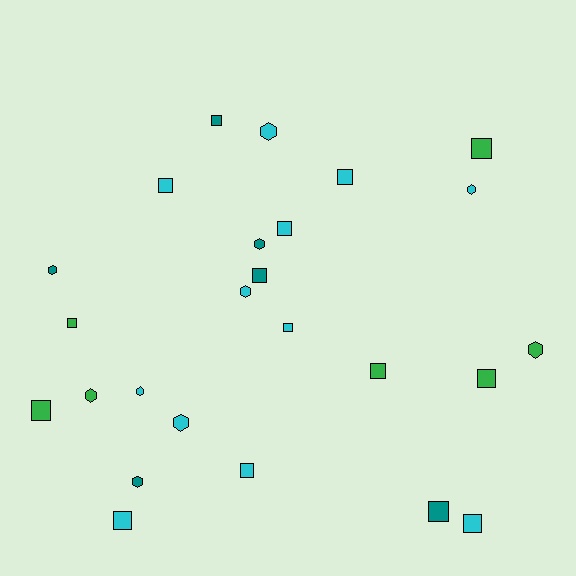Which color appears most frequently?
Cyan, with 12 objects.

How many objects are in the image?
There are 25 objects.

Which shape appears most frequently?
Square, with 15 objects.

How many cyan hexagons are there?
There are 5 cyan hexagons.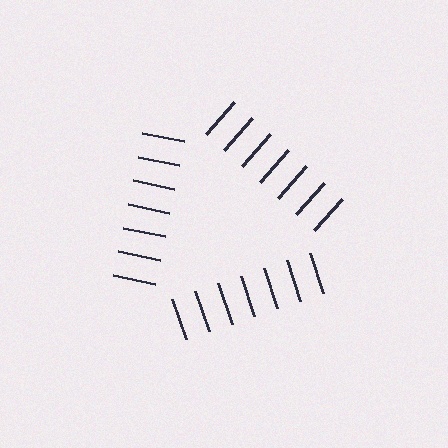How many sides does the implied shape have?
3 sides — the line-ends trace a triangle.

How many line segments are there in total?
21 — 7 along each of the 3 edges.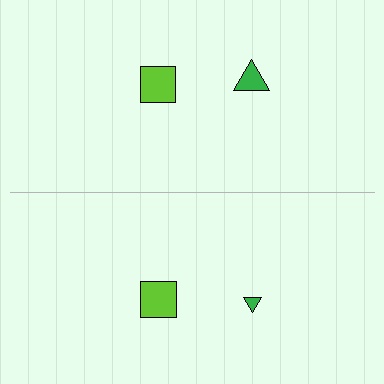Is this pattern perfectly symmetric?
No, the pattern is not perfectly symmetric. The green triangle on the bottom side has a different size than its mirror counterpart.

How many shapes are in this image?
There are 4 shapes in this image.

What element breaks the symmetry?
The green triangle on the bottom side has a different size than its mirror counterpart.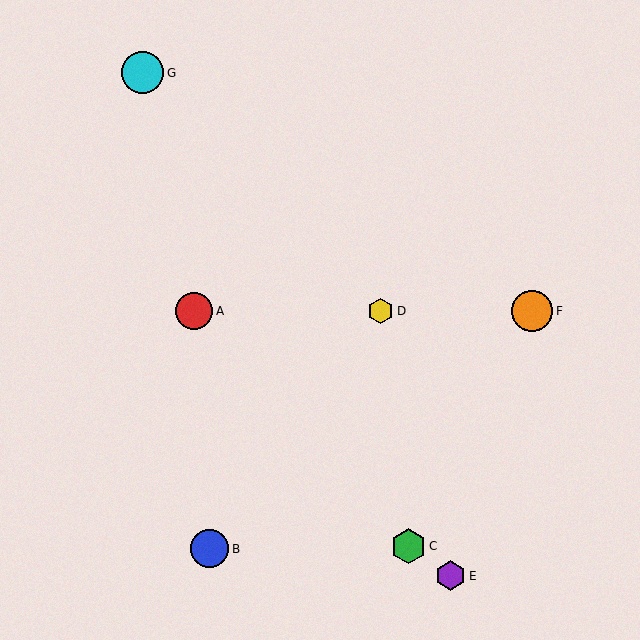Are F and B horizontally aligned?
No, F is at y≈311 and B is at y≈549.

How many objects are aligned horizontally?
3 objects (A, D, F) are aligned horizontally.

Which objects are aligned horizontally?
Objects A, D, F are aligned horizontally.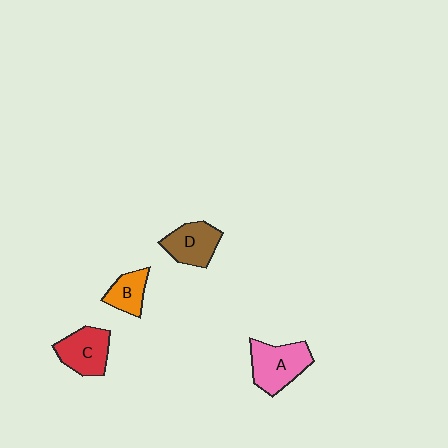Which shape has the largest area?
Shape A (pink).